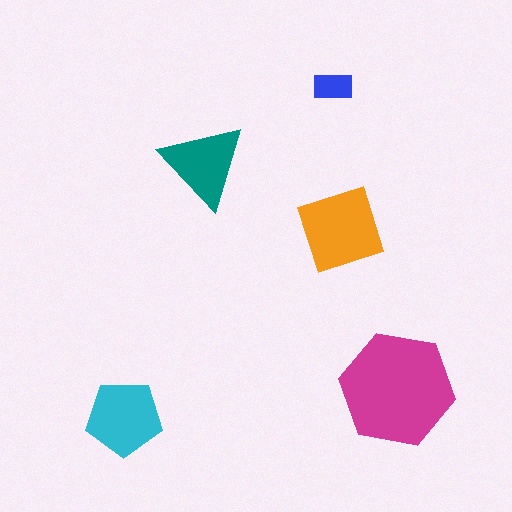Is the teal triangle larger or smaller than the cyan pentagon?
Smaller.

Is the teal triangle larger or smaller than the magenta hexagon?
Smaller.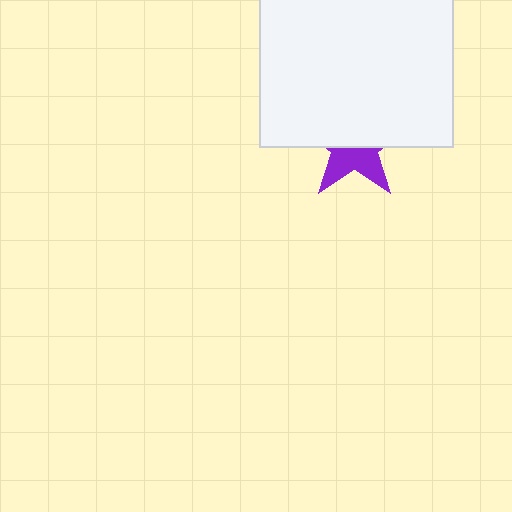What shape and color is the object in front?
The object in front is a white square.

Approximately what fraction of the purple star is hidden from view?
Roughly 58% of the purple star is hidden behind the white square.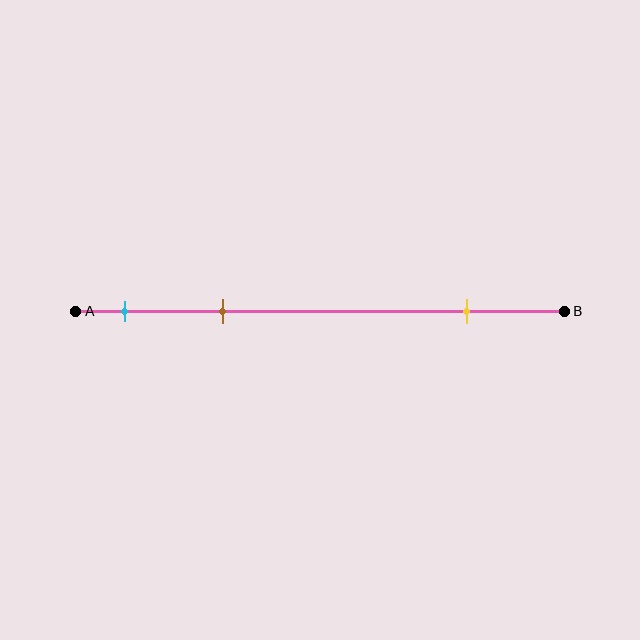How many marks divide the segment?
There are 3 marks dividing the segment.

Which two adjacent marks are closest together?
The cyan and brown marks are the closest adjacent pair.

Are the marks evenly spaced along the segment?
No, the marks are not evenly spaced.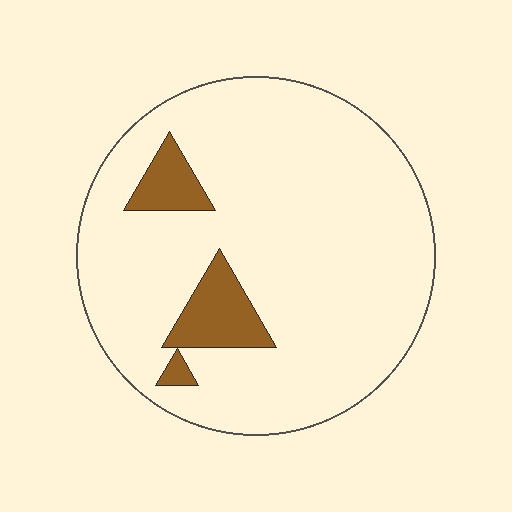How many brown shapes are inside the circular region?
3.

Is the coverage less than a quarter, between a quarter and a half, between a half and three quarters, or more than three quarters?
Less than a quarter.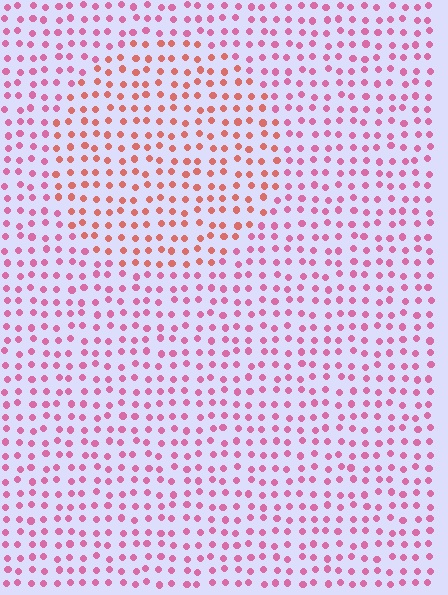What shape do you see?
I see a circle.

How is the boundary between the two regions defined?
The boundary is defined purely by a slight shift in hue (about 34 degrees). Spacing, size, and orientation are identical on both sides.